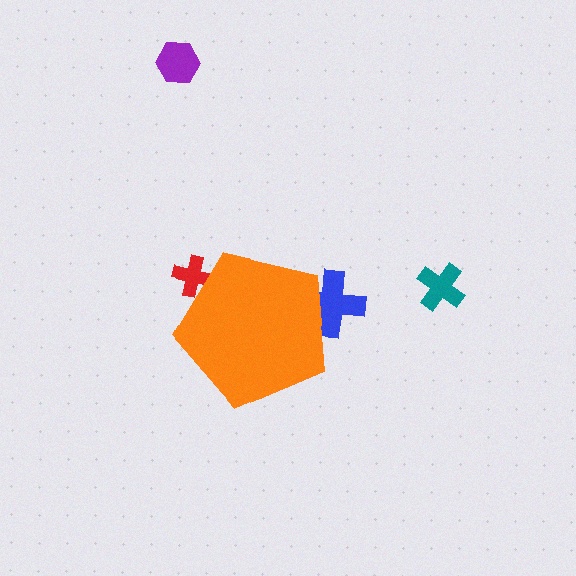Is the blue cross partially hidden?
Yes, the blue cross is partially hidden behind the orange pentagon.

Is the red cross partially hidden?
Yes, the red cross is partially hidden behind the orange pentagon.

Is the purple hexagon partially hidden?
No, the purple hexagon is fully visible.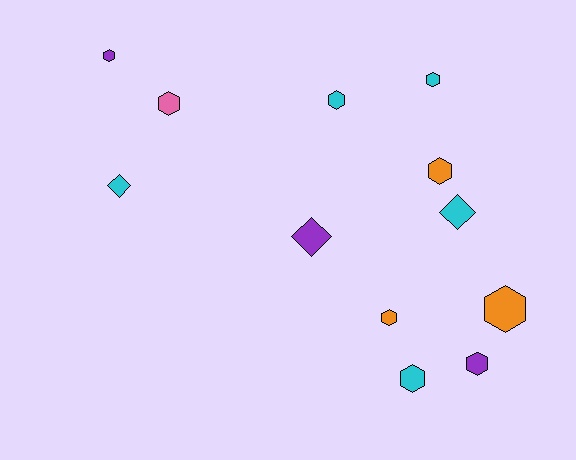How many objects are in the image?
There are 12 objects.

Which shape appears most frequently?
Hexagon, with 9 objects.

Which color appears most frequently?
Cyan, with 5 objects.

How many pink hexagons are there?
There is 1 pink hexagon.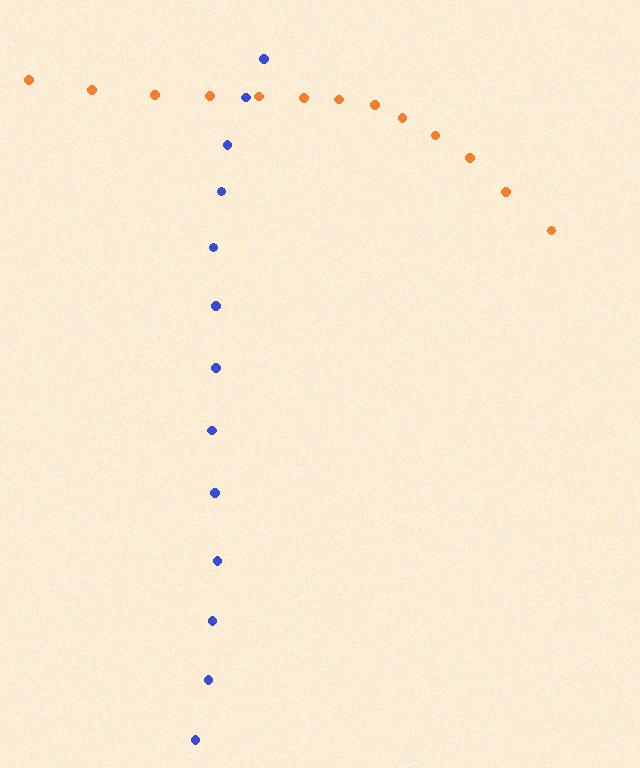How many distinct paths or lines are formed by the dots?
There are 2 distinct paths.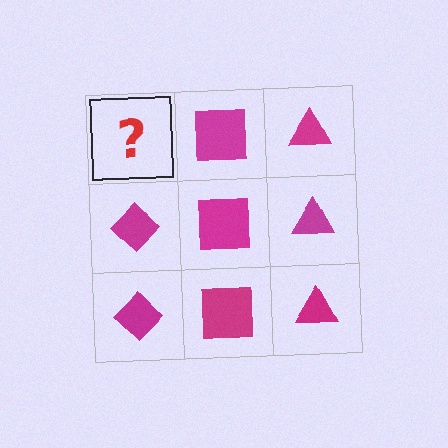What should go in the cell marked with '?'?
The missing cell should contain a magenta diamond.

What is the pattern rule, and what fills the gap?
The rule is that each column has a consistent shape. The gap should be filled with a magenta diamond.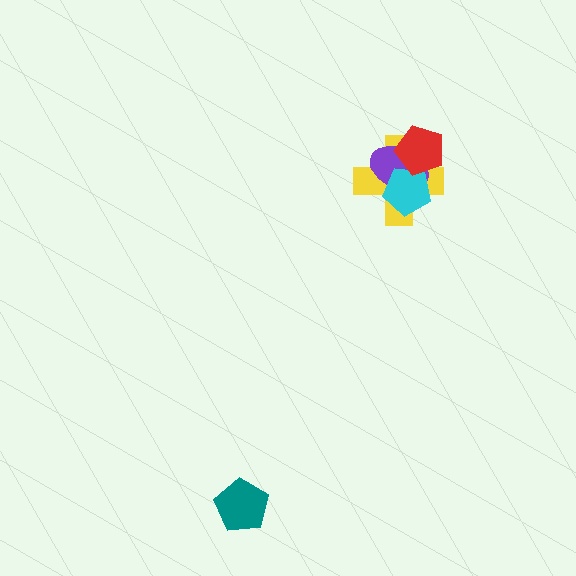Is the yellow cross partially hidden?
Yes, it is partially covered by another shape.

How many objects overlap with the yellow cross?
3 objects overlap with the yellow cross.